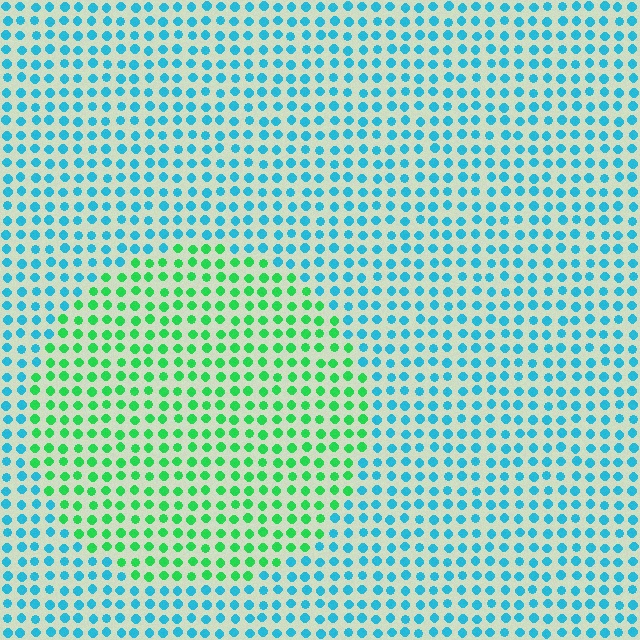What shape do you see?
I see a circle.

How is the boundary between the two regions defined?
The boundary is defined purely by a slight shift in hue (about 56 degrees). Spacing, size, and orientation are identical on both sides.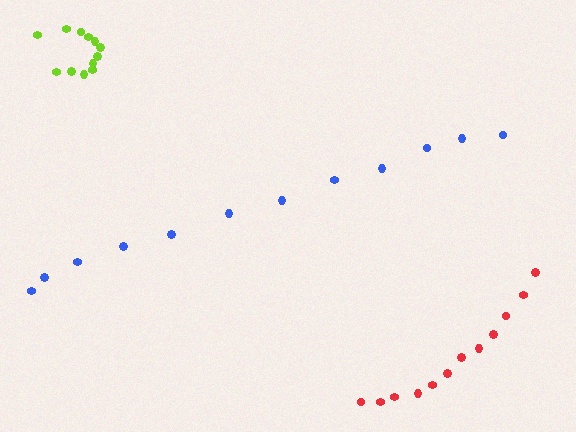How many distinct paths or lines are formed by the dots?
There are 3 distinct paths.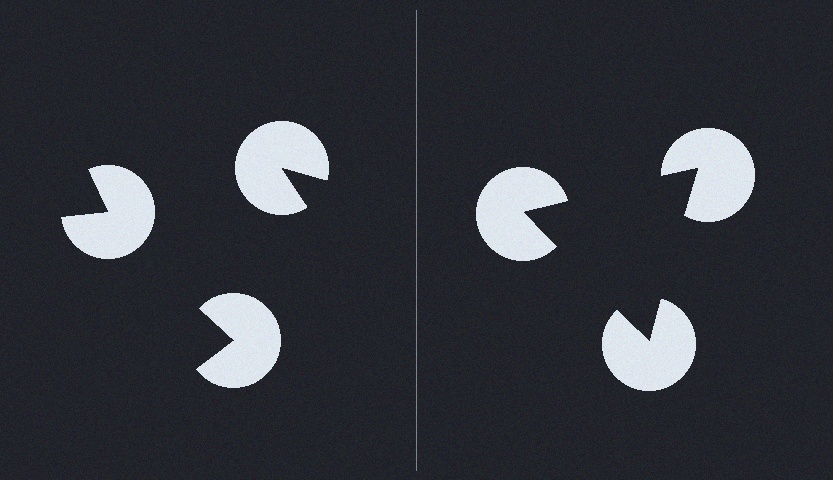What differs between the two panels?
The pac-man discs are positioned identically on both sides; only the wedge orientations differ. On the right they align to a triangle; on the left they are misaligned.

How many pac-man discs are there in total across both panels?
6 — 3 on each side.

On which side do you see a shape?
An illusory triangle appears on the right side. On the left side the wedge cuts are rotated, so no coherent shape forms.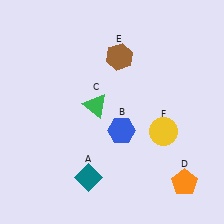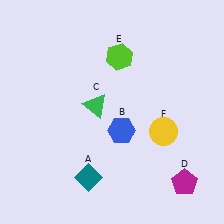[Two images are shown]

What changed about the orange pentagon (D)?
In Image 1, D is orange. In Image 2, it changed to magenta.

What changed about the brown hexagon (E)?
In Image 1, E is brown. In Image 2, it changed to lime.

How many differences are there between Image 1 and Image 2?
There are 2 differences between the two images.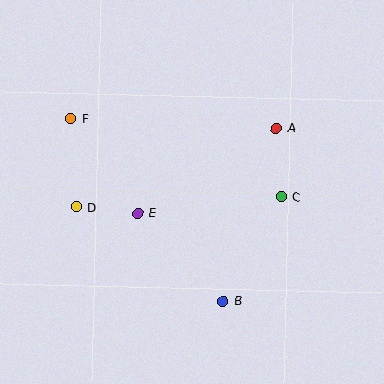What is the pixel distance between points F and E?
The distance between F and E is 115 pixels.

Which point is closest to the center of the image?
Point E at (137, 213) is closest to the center.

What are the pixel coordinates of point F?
Point F is at (70, 119).